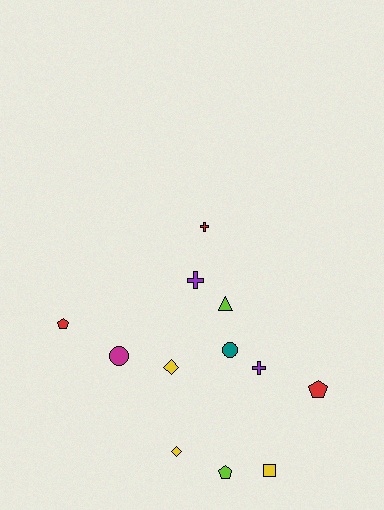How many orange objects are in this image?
There are no orange objects.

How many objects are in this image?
There are 12 objects.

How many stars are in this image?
There are no stars.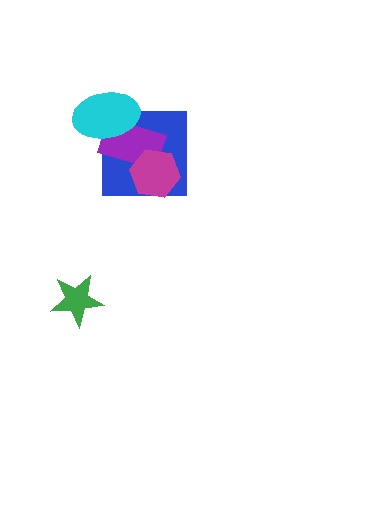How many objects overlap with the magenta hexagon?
2 objects overlap with the magenta hexagon.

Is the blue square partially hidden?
Yes, it is partially covered by another shape.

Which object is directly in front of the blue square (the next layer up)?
The purple rectangle is directly in front of the blue square.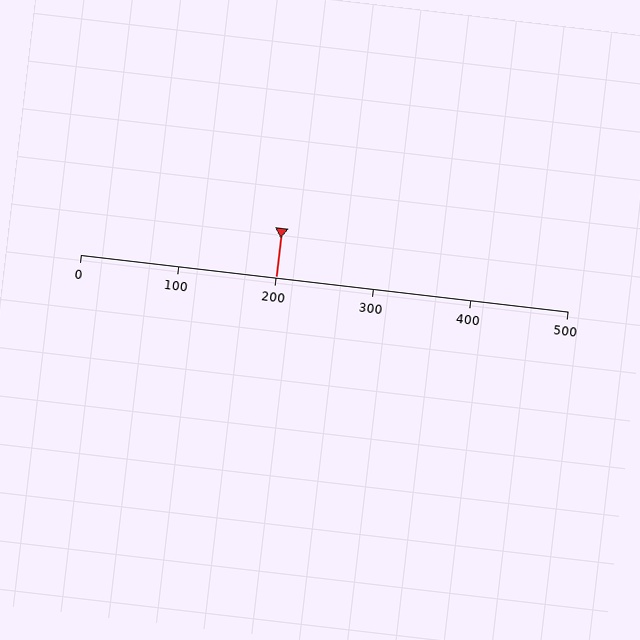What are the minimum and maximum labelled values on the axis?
The axis runs from 0 to 500.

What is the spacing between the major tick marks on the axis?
The major ticks are spaced 100 apart.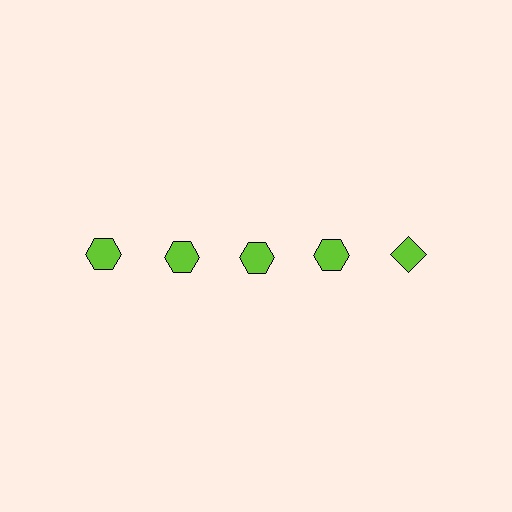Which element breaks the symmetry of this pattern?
The lime diamond in the top row, rightmost column breaks the symmetry. All other shapes are lime hexagons.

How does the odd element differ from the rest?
It has a different shape: diamond instead of hexagon.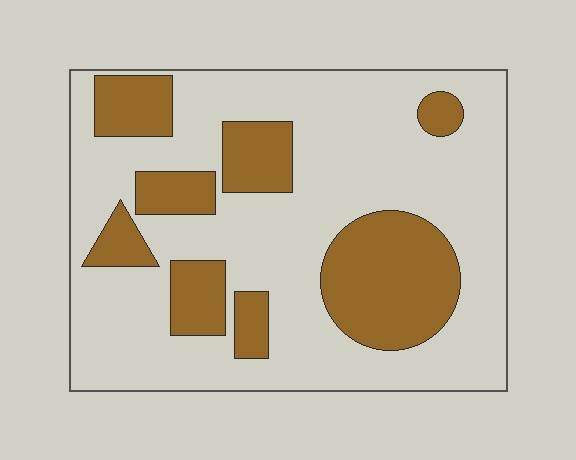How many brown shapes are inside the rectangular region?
8.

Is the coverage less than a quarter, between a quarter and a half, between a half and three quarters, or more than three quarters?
Between a quarter and a half.